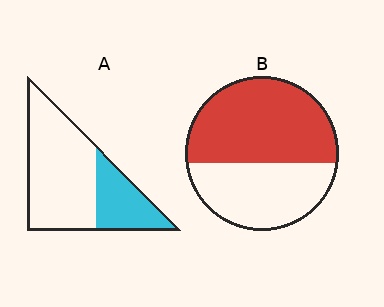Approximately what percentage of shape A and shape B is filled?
A is approximately 30% and B is approximately 60%.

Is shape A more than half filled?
No.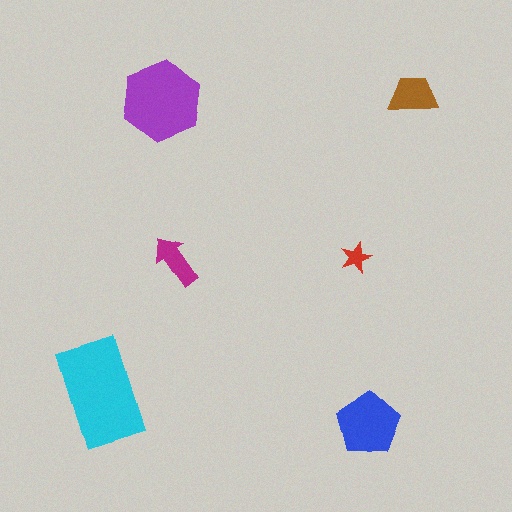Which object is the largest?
The cyan rectangle.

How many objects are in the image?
There are 6 objects in the image.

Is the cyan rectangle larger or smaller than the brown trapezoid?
Larger.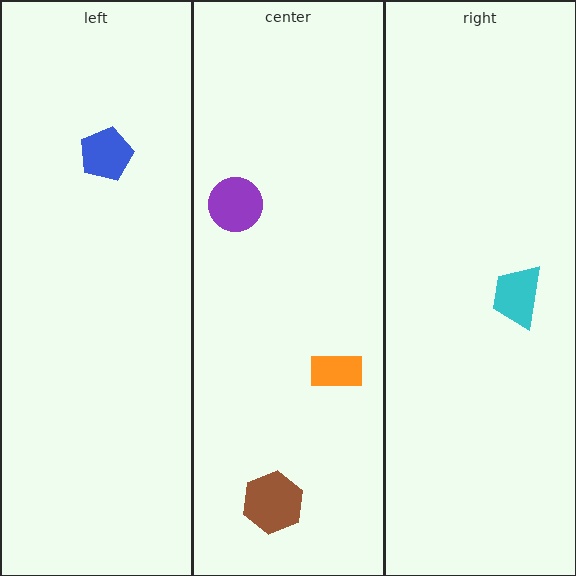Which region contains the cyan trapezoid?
The right region.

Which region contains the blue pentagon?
The left region.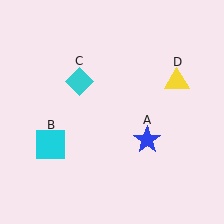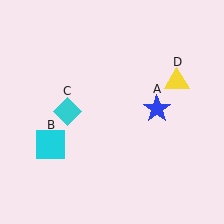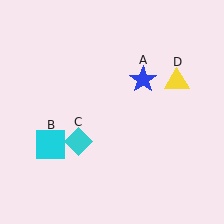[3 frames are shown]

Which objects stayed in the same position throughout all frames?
Cyan square (object B) and yellow triangle (object D) remained stationary.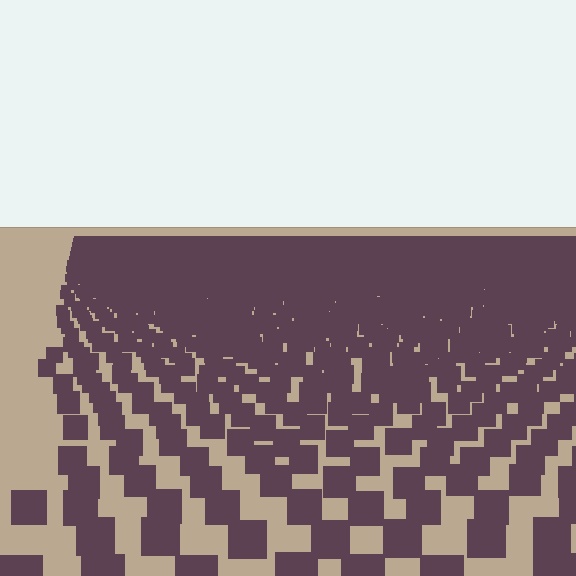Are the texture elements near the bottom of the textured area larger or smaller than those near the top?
Larger. Near the bottom, elements are closer to the viewer and appear at a bigger on-screen size.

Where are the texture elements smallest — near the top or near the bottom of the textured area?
Near the top.